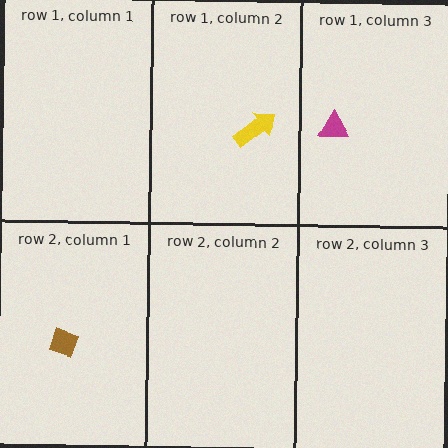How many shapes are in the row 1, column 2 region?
1.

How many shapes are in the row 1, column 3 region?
1.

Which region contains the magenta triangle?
The row 1, column 3 region.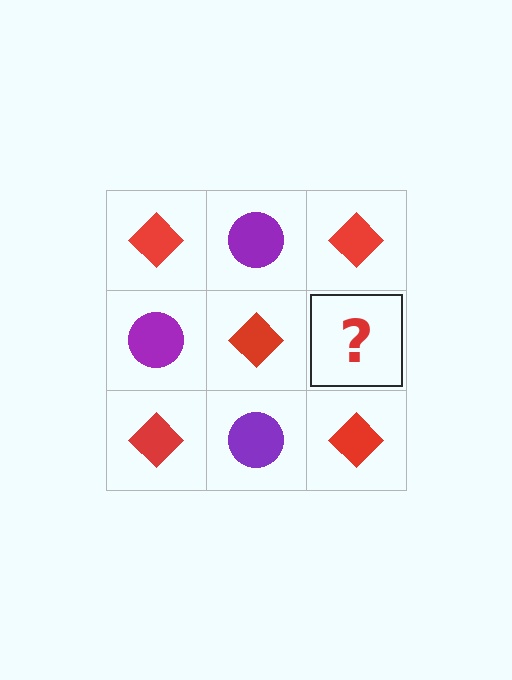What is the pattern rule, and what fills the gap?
The rule is that it alternates red diamond and purple circle in a checkerboard pattern. The gap should be filled with a purple circle.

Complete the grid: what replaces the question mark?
The question mark should be replaced with a purple circle.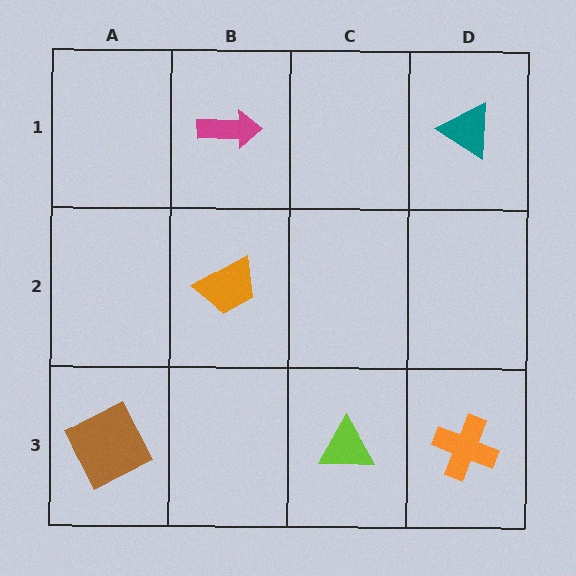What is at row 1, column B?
A magenta arrow.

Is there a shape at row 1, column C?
No, that cell is empty.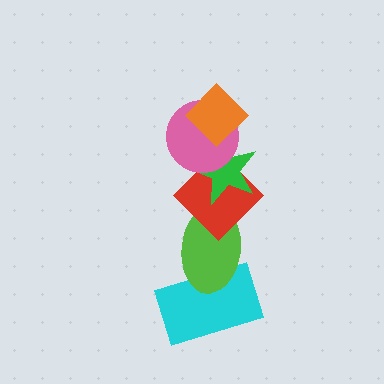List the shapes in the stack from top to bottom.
From top to bottom: the orange diamond, the pink circle, the green star, the red diamond, the lime ellipse, the cyan rectangle.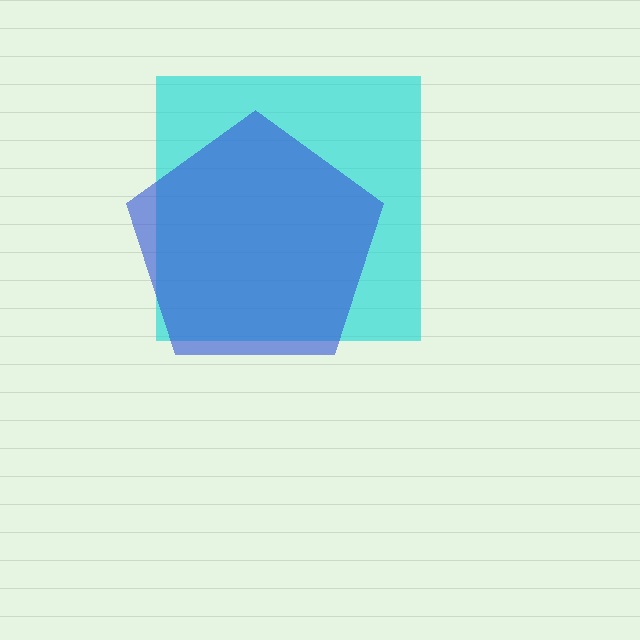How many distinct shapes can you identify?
There are 2 distinct shapes: a cyan square, a blue pentagon.